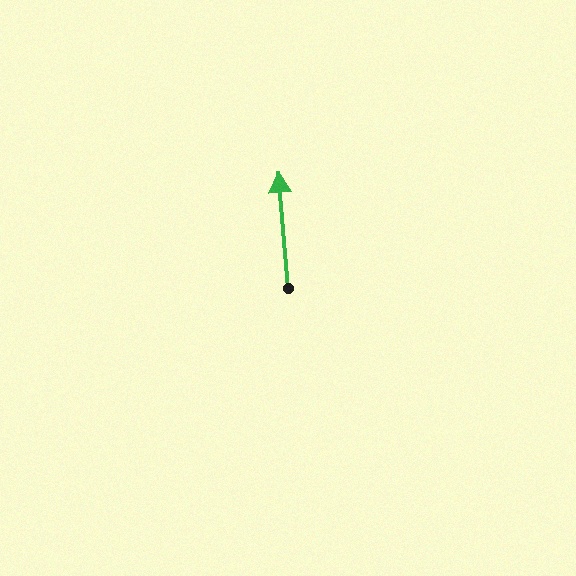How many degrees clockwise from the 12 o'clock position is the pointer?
Approximately 355 degrees.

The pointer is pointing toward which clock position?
Roughly 12 o'clock.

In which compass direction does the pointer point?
North.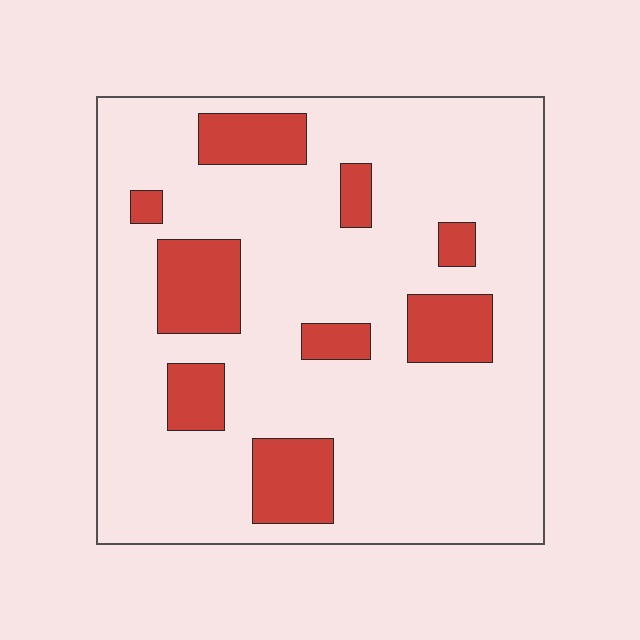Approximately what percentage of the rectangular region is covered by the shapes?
Approximately 20%.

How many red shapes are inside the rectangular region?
9.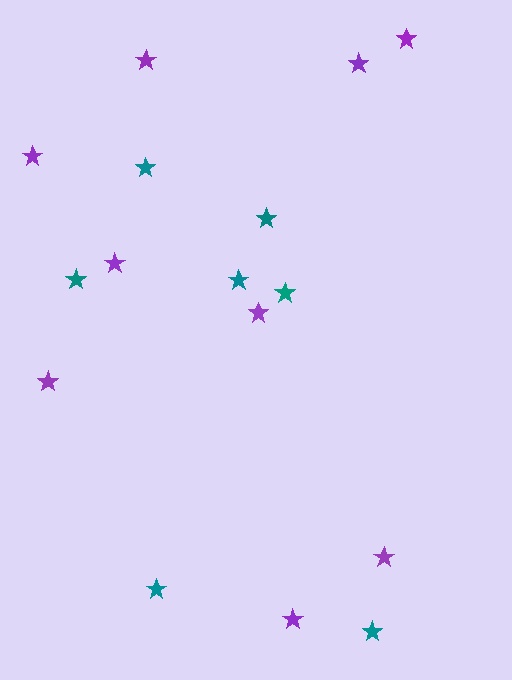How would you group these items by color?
There are 2 groups: one group of teal stars (7) and one group of purple stars (9).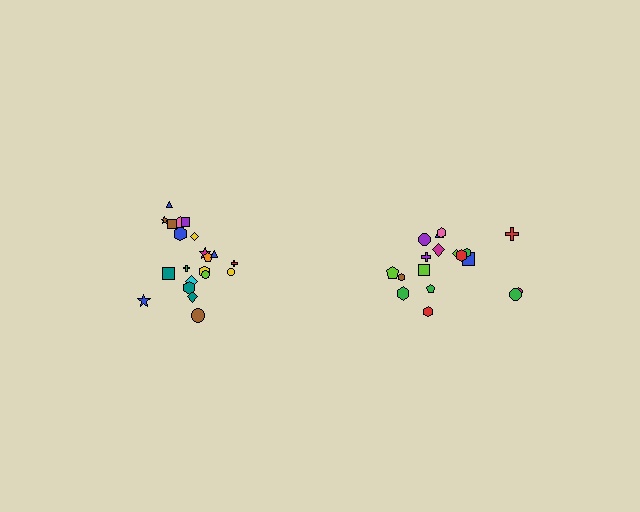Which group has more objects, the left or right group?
The left group.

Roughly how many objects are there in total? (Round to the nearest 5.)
Roughly 40 objects in total.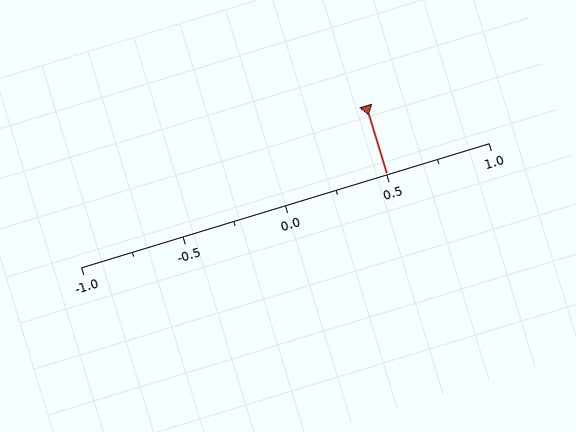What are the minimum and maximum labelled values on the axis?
The axis runs from -1.0 to 1.0.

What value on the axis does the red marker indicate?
The marker indicates approximately 0.5.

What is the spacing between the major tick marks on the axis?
The major ticks are spaced 0.5 apart.